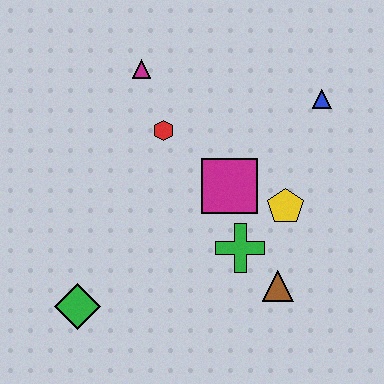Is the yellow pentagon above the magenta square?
No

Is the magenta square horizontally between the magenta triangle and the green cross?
Yes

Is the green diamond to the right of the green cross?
No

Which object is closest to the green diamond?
The green cross is closest to the green diamond.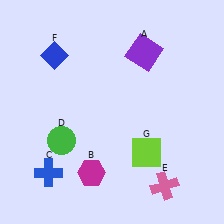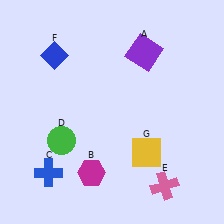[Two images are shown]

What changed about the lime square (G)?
In Image 1, G is lime. In Image 2, it changed to yellow.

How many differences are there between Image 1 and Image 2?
There is 1 difference between the two images.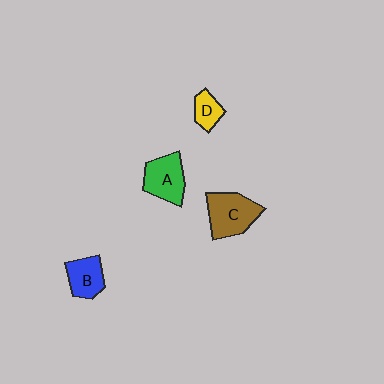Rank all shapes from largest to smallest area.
From largest to smallest: C (brown), A (green), B (blue), D (yellow).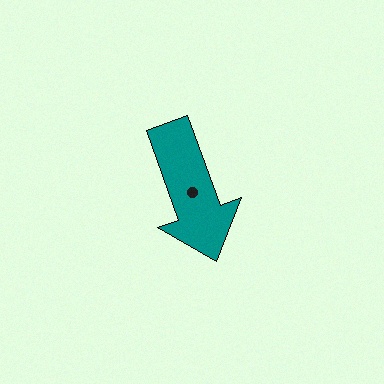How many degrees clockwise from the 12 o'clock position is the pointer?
Approximately 160 degrees.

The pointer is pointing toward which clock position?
Roughly 5 o'clock.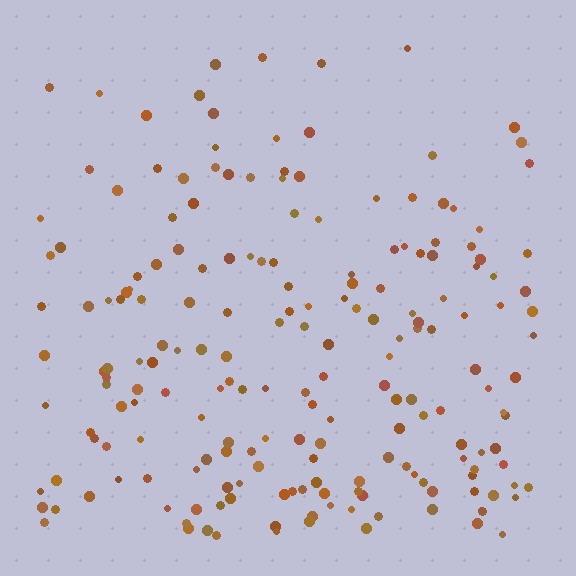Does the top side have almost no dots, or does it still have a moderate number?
Still a moderate number, just noticeably fewer than the bottom.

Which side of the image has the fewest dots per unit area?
The top.